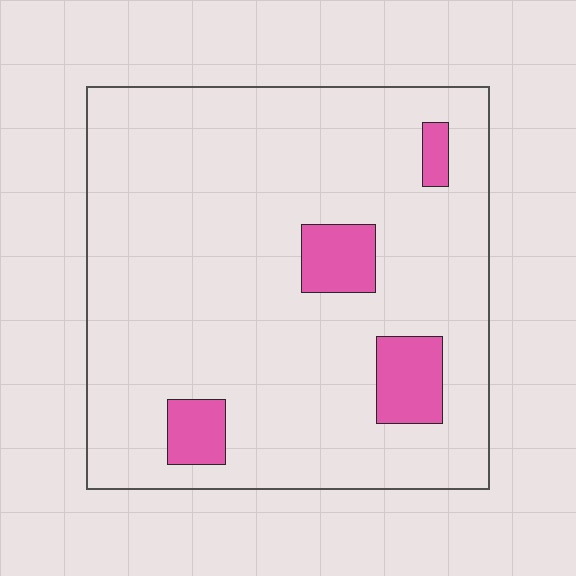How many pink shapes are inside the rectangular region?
4.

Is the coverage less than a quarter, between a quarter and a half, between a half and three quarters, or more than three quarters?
Less than a quarter.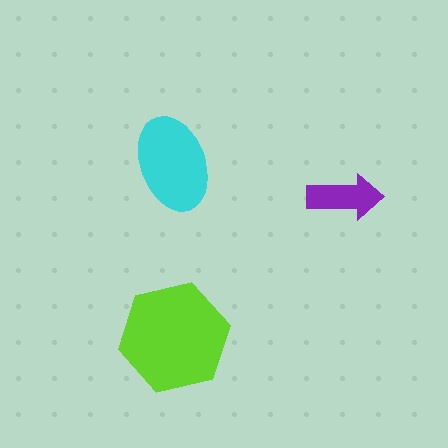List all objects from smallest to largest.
The purple arrow, the cyan ellipse, the lime hexagon.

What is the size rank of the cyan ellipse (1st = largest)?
2nd.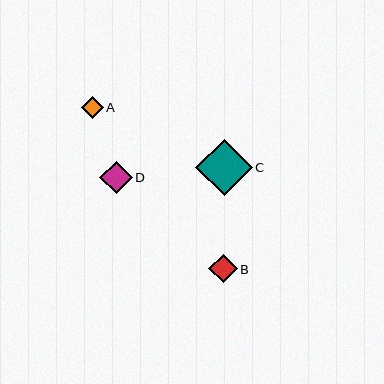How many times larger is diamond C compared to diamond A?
Diamond C is approximately 2.6 times the size of diamond A.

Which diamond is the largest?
Diamond C is the largest with a size of approximately 56 pixels.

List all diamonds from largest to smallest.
From largest to smallest: C, D, B, A.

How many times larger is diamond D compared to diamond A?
Diamond D is approximately 1.5 times the size of diamond A.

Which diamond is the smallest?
Diamond A is the smallest with a size of approximately 22 pixels.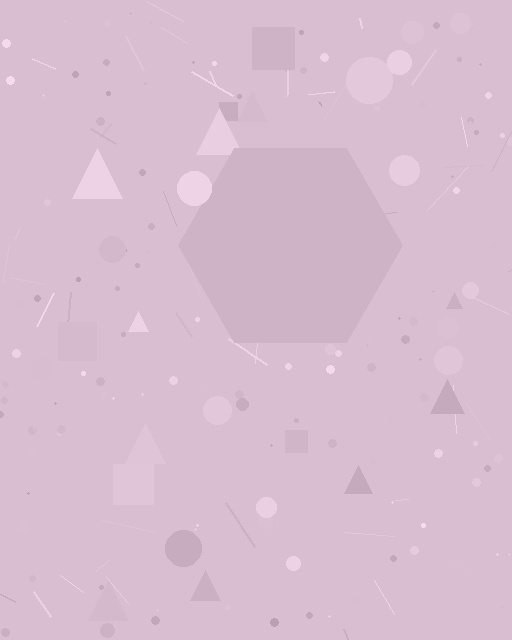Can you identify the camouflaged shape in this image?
The camouflaged shape is a hexagon.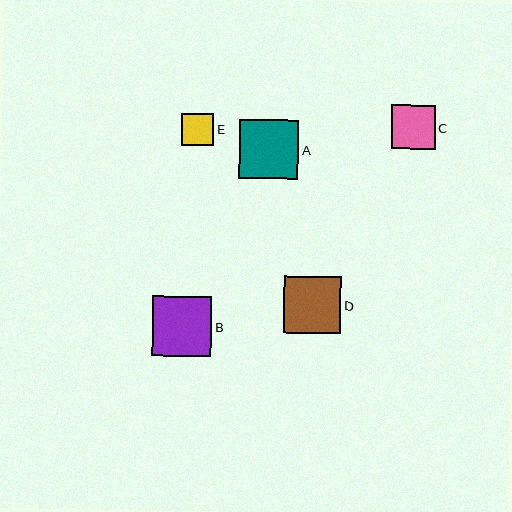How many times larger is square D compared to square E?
Square D is approximately 1.8 times the size of square E.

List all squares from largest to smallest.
From largest to smallest: B, A, D, C, E.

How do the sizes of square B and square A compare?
Square B and square A are approximately the same size.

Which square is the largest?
Square B is the largest with a size of approximately 60 pixels.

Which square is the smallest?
Square E is the smallest with a size of approximately 32 pixels.